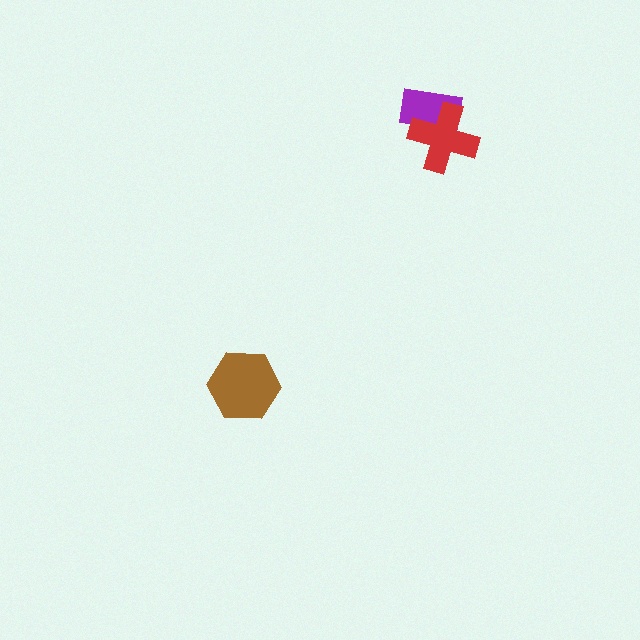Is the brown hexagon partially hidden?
No, no other shape covers it.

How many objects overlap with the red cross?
1 object overlaps with the red cross.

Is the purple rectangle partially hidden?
Yes, it is partially covered by another shape.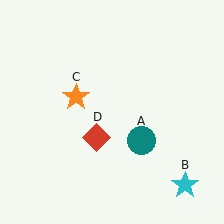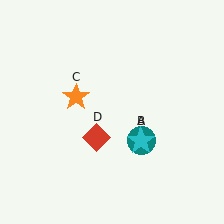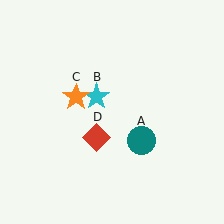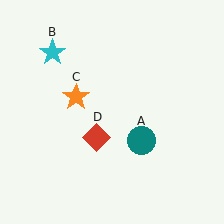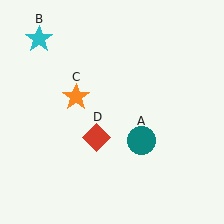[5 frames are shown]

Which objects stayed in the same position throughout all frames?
Teal circle (object A) and orange star (object C) and red diamond (object D) remained stationary.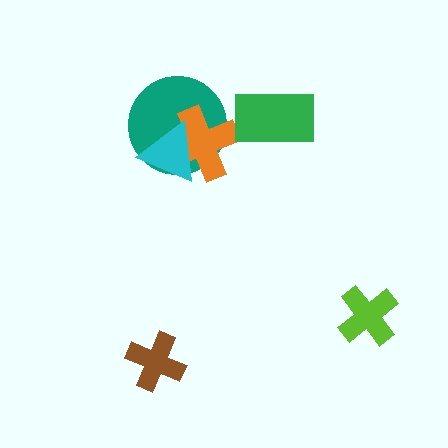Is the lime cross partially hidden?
No, no other shape covers it.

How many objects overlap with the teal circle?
2 objects overlap with the teal circle.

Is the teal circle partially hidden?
Yes, it is partially covered by another shape.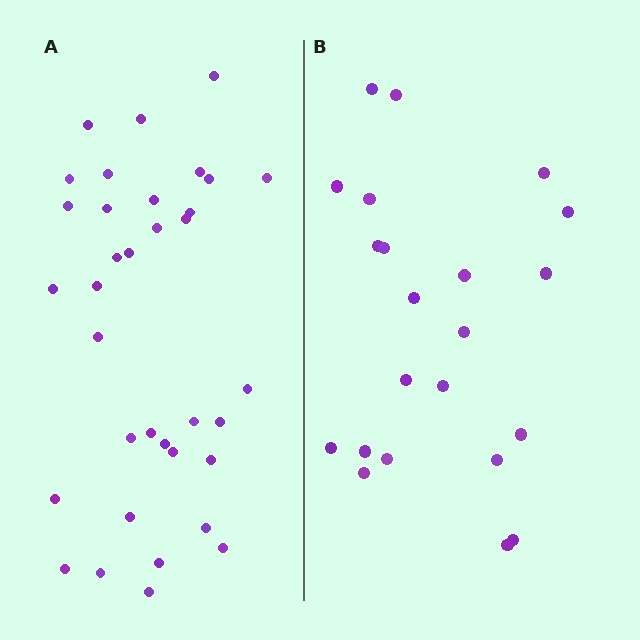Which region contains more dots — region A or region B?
Region A (the left region) has more dots.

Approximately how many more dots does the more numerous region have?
Region A has approximately 15 more dots than region B.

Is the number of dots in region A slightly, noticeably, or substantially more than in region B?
Region A has substantially more. The ratio is roughly 1.6 to 1.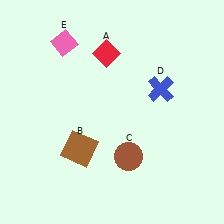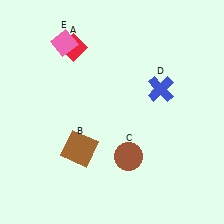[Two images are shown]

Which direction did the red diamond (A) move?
The red diamond (A) moved left.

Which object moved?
The red diamond (A) moved left.